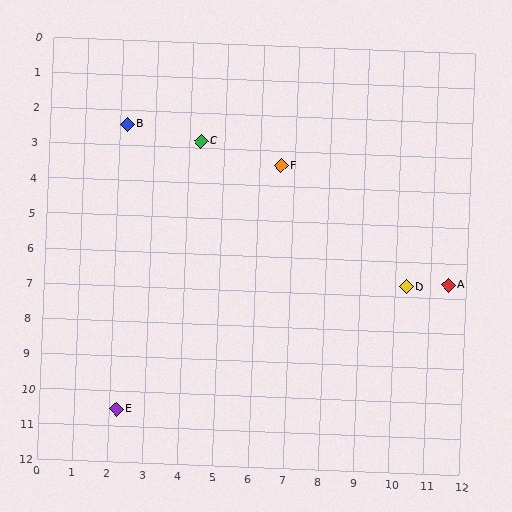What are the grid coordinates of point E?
Point E is at approximately (2.2, 10.5).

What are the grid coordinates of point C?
Point C is at approximately (4.3, 2.8).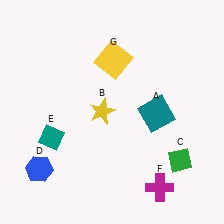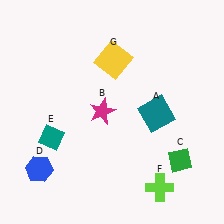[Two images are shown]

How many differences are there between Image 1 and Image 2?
There are 2 differences between the two images.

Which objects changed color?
B changed from yellow to magenta. F changed from magenta to lime.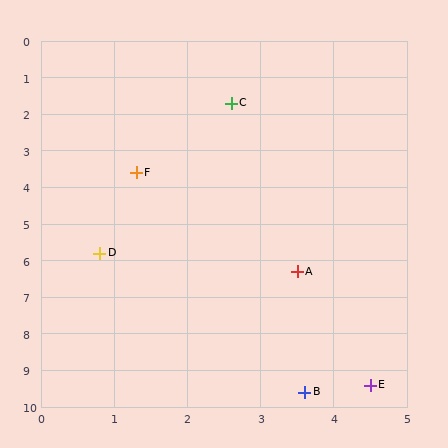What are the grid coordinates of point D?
Point D is at approximately (0.8, 5.8).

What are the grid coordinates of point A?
Point A is at approximately (3.5, 6.3).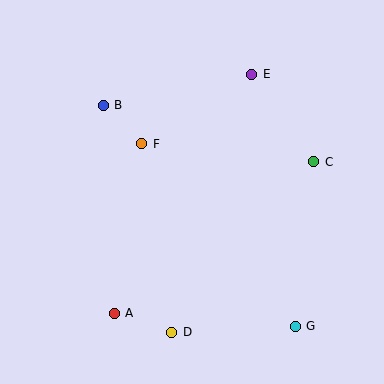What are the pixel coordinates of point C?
Point C is at (314, 162).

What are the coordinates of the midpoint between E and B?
The midpoint between E and B is at (177, 90).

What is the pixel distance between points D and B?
The distance between D and B is 237 pixels.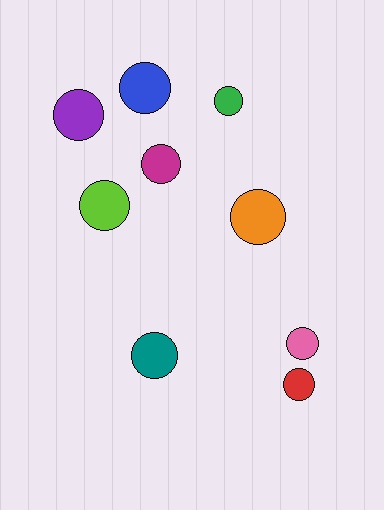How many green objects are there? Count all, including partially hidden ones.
There is 1 green object.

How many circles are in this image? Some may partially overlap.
There are 9 circles.